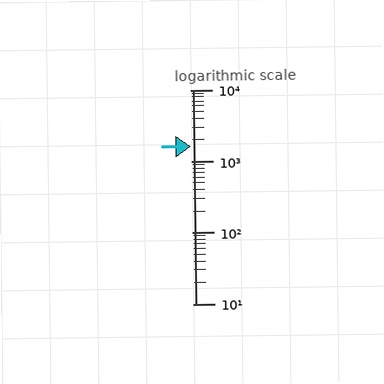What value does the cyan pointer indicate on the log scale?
The pointer indicates approximately 1600.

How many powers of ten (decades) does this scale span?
The scale spans 3 decades, from 10 to 10000.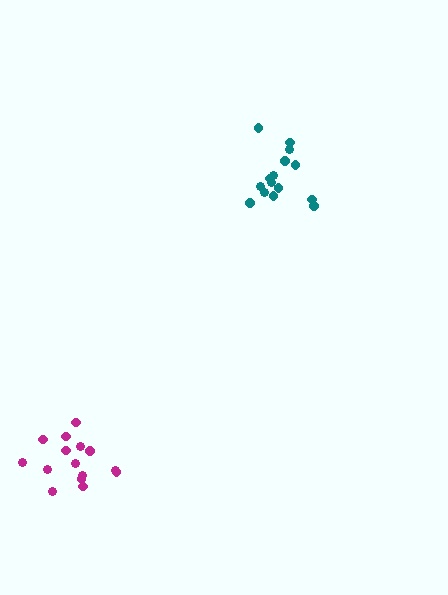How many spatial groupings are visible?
There are 2 spatial groupings.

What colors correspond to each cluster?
The clusters are colored: teal, magenta.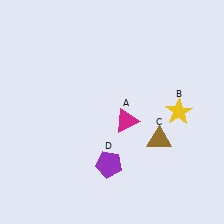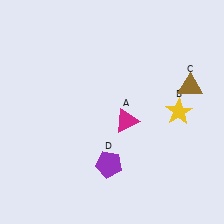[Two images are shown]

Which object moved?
The brown triangle (C) moved up.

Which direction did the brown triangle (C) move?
The brown triangle (C) moved up.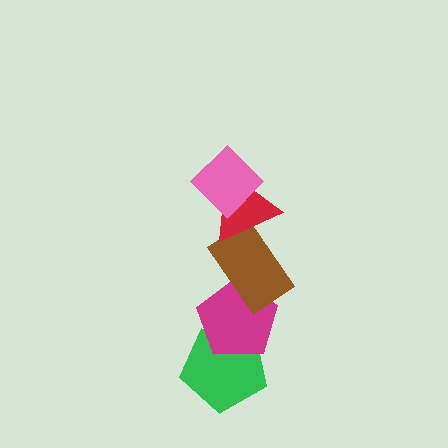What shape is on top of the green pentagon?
The magenta pentagon is on top of the green pentagon.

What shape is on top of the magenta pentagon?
The brown rectangle is on top of the magenta pentagon.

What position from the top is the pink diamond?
The pink diamond is 1st from the top.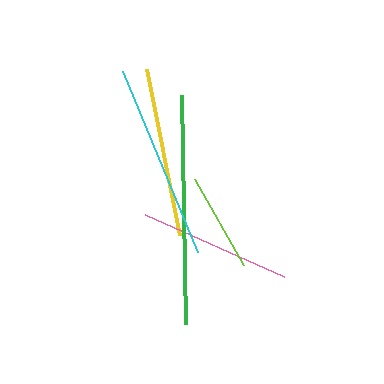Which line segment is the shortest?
The lime line is the shortest at approximately 100 pixels.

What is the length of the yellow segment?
The yellow segment is approximately 169 pixels long.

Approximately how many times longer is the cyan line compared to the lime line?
The cyan line is approximately 2.0 times the length of the lime line.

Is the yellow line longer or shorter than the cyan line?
The cyan line is longer than the yellow line.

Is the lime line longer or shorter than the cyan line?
The cyan line is longer than the lime line.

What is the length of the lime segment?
The lime segment is approximately 100 pixels long.